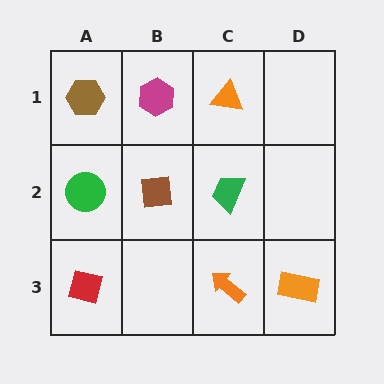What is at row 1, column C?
An orange triangle.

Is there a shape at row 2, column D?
No, that cell is empty.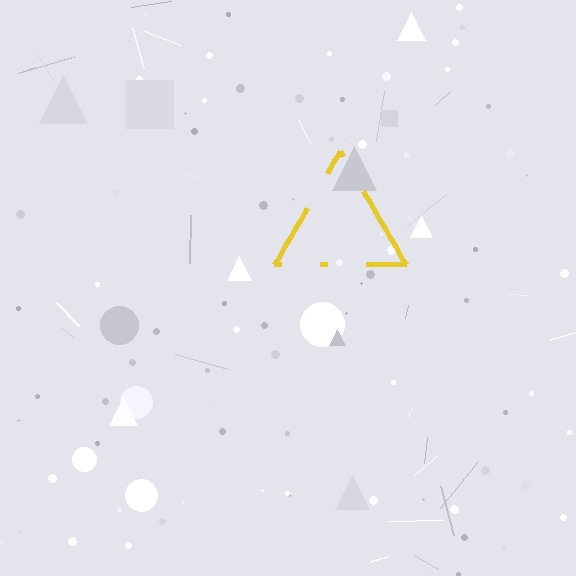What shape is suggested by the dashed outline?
The dashed outline suggests a triangle.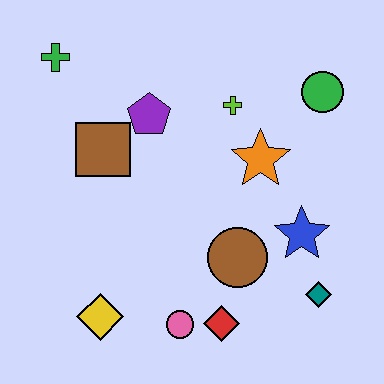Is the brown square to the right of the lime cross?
No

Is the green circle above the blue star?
Yes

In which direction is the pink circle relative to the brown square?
The pink circle is below the brown square.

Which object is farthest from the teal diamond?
The green cross is farthest from the teal diamond.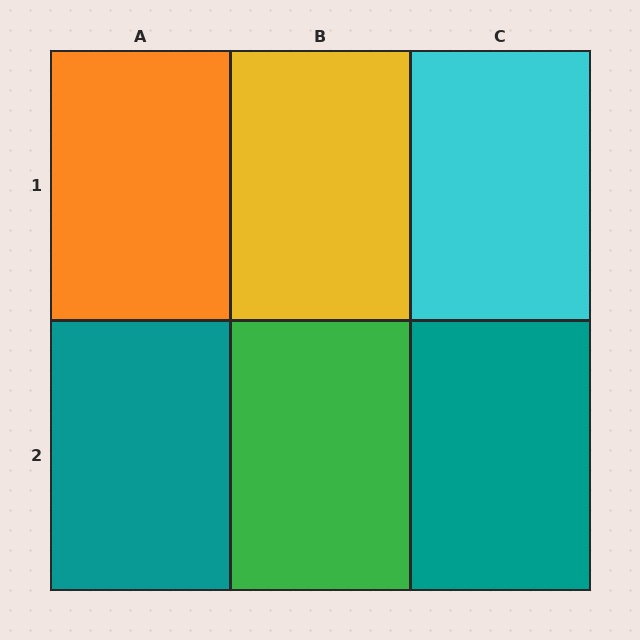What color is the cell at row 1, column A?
Orange.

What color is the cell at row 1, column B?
Yellow.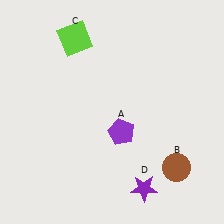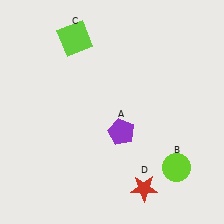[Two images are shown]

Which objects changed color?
B changed from brown to lime. D changed from purple to red.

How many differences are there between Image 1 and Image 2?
There are 2 differences between the two images.